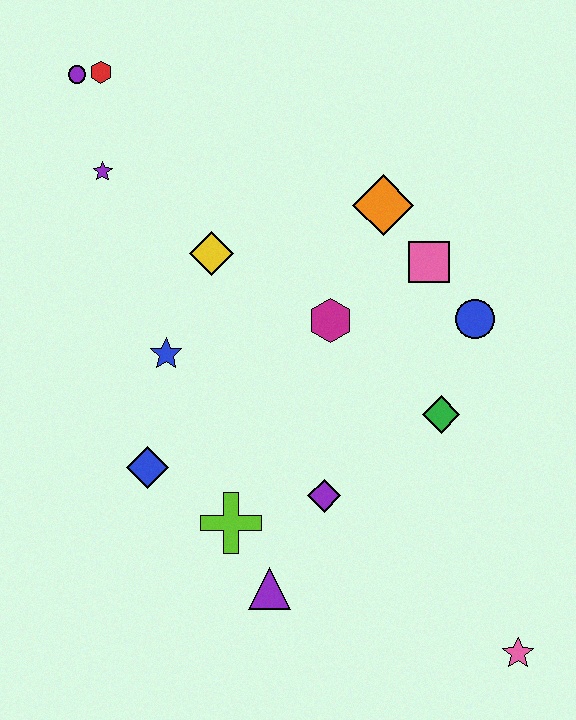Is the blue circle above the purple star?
No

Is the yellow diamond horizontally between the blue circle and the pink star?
No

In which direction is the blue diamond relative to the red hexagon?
The blue diamond is below the red hexagon.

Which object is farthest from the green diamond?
The purple circle is farthest from the green diamond.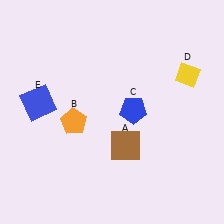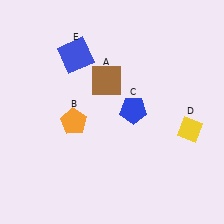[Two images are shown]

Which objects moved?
The objects that moved are: the brown square (A), the yellow diamond (D), the blue square (E).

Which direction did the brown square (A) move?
The brown square (A) moved up.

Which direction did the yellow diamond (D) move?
The yellow diamond (D) moved down.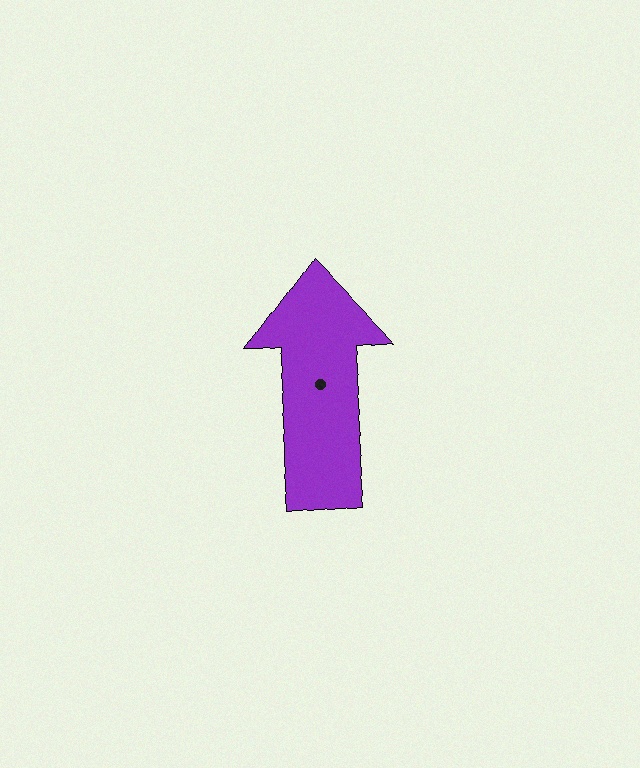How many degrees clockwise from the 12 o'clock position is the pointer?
Approximately 355 degrees.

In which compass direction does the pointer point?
North.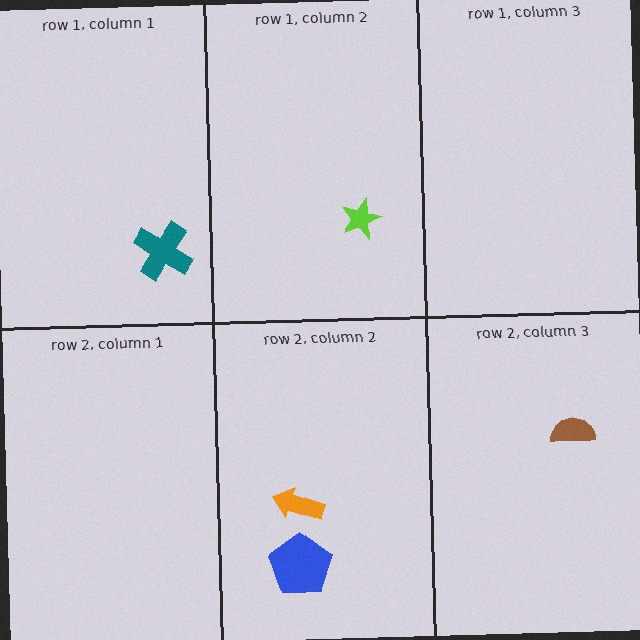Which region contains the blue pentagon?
The row 2, column 2 region.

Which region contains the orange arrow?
The row 2, column 2 region.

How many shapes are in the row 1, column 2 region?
1.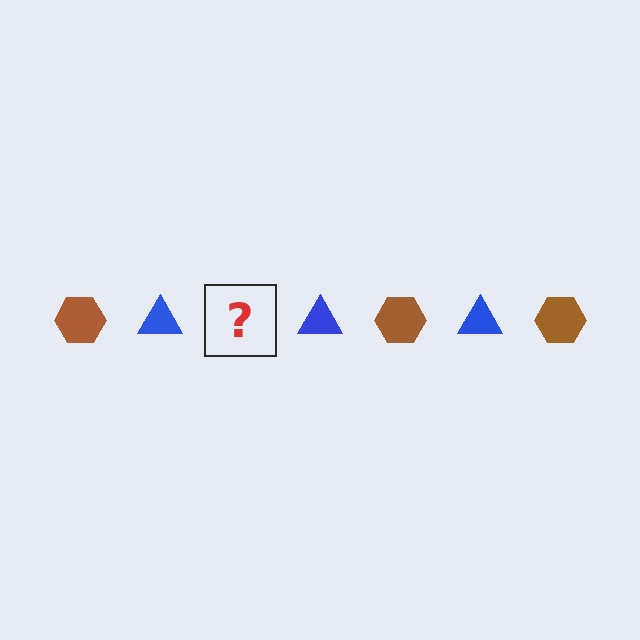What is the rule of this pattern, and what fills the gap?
The rule is that the pattern alternates between brown hexagon and blue triangle. The gap should be filled with a brown hexagon.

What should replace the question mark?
The question mark should be replaced with a brown hexagon.